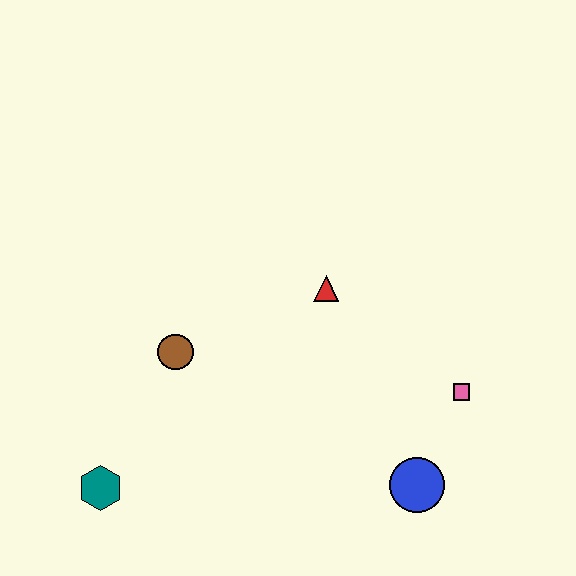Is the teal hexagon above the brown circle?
No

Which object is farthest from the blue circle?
The teal hexagon is farthest from the blue circle.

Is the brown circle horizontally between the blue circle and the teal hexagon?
Yes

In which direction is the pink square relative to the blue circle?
The pink square is above the blue circle.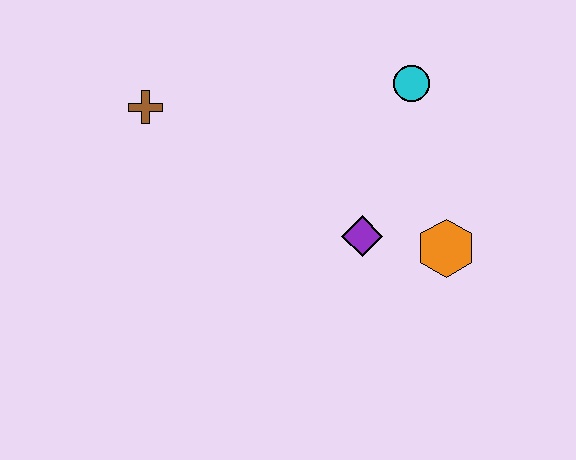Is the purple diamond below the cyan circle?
Yes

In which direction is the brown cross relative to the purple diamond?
The brown cross is to the left of the purple diamond.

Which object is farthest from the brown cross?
The orange hexagon is farthest from the brown cross.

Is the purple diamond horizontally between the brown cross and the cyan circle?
Yes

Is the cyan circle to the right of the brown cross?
Yes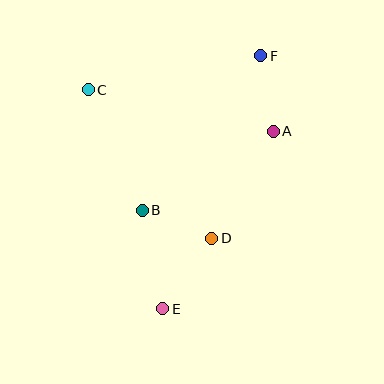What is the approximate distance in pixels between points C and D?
The distance between C and D is approximately 193 pixels.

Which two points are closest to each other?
Points B and D are closest to each other.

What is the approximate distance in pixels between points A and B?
The distance between A and B is approximately 153 pixels.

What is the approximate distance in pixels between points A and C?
The distance between A and C is approximately 189 pixels.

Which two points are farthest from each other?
Points E and F are farthest from each other.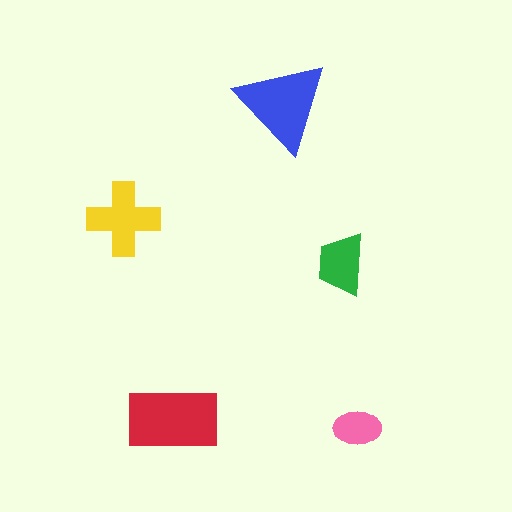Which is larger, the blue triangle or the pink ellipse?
The blue triangle.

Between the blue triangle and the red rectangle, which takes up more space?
The red rectangle.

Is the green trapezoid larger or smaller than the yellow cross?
Smaller.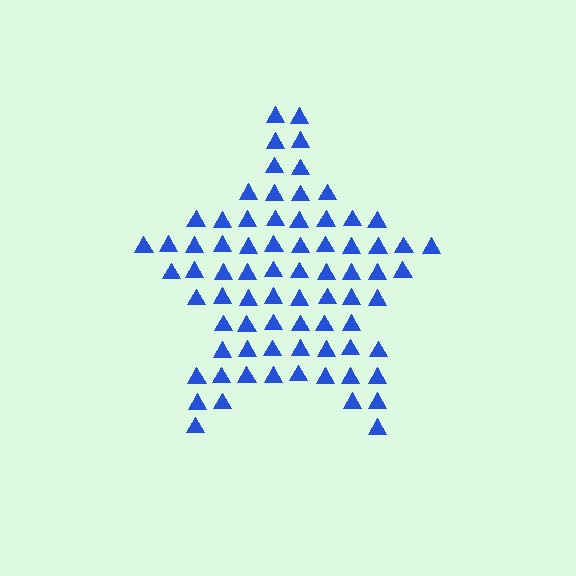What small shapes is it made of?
It is made of small triangles.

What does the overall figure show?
The overall figure shows a star.